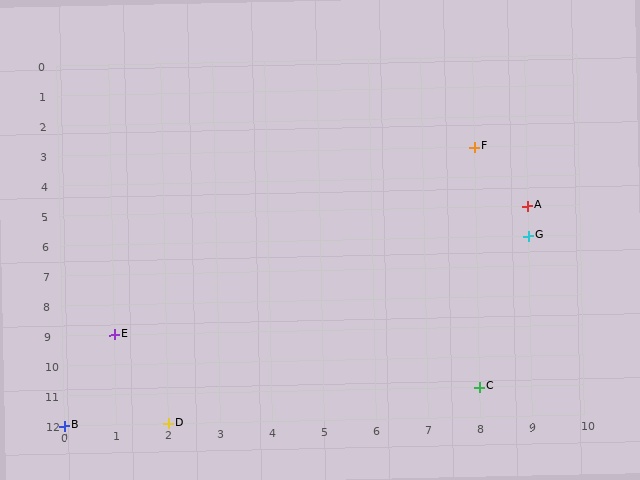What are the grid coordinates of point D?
Point D is at grid coordinates (2, 12).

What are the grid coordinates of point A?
Point A is at grid coordinates (9, 5).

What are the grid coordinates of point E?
Point E is at grid coordinates (1, 9).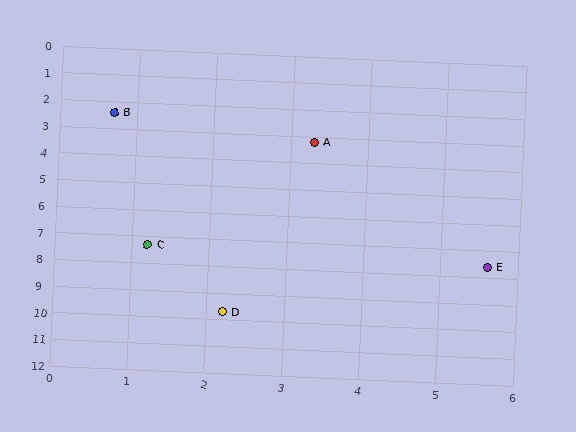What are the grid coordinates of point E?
Point E is at approximately (5.6, 7.6).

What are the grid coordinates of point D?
Point D is at approximately (2.2, 9.7).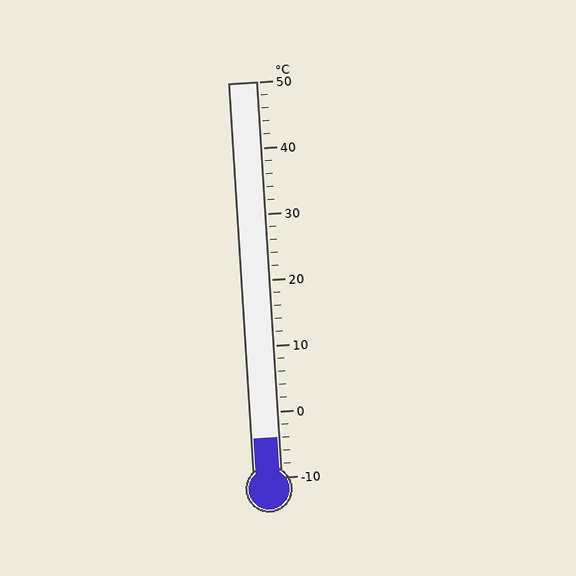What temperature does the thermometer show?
The thermometer shows approximately -4°C.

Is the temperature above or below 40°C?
The temperature is below 40°C.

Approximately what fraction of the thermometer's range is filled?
The thermometer is filled to approximately 10% of its range.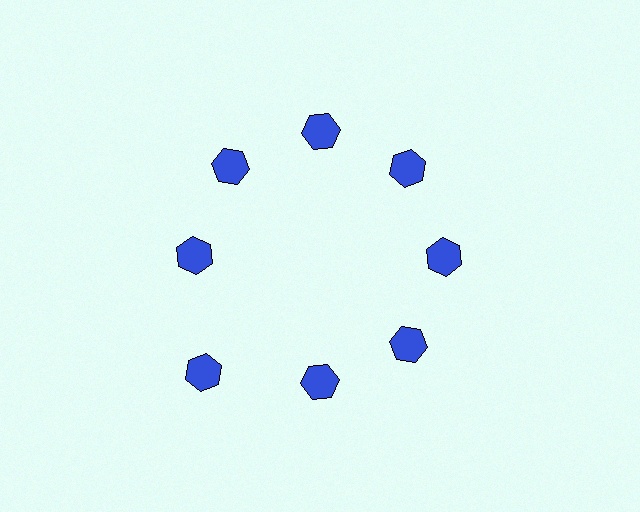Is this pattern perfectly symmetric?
No. The 8 blue hexagons are arranged in a ring, but one element near the 8 o'clock position is pushed outward from the center, breaking the 8-fold rotational symmetry.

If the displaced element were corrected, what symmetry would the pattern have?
It would have 8-fold rotational symmetry — the pattern would map onto itself every 45 degrees.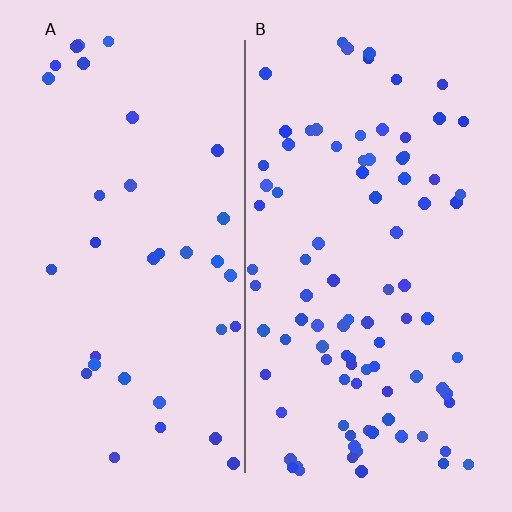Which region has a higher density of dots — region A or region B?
B (the right).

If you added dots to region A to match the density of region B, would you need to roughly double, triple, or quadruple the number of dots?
Approximately triple.